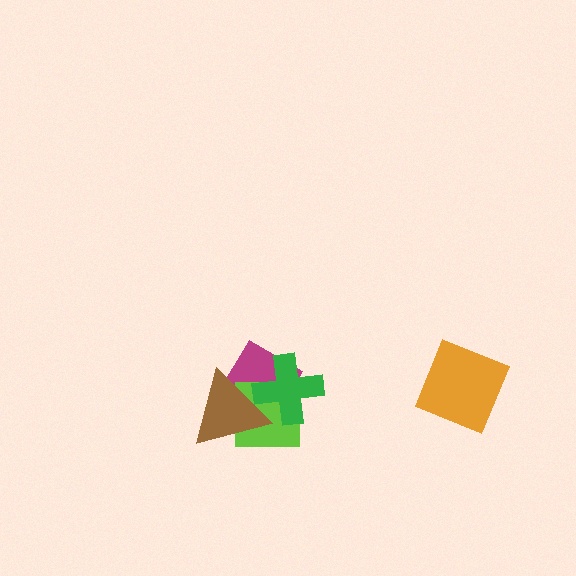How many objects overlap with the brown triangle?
3 objects overlap with the brown triangle.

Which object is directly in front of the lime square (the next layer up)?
The brown triangle is directly in front of the lime square.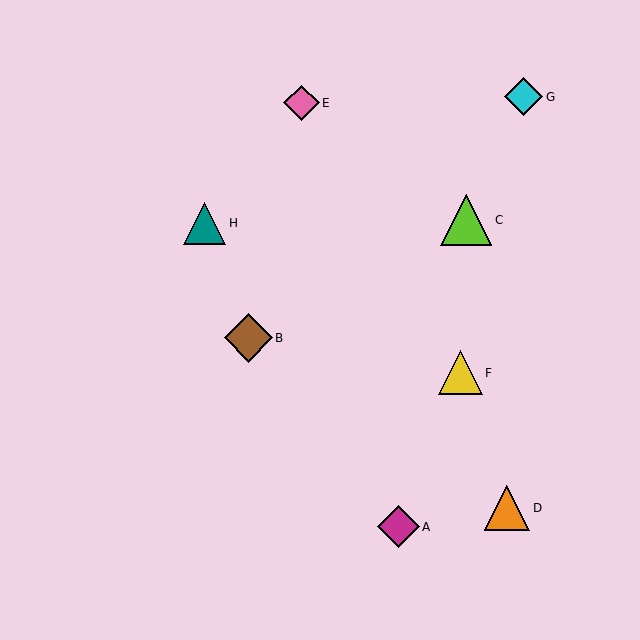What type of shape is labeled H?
Shape H is a teal triangle.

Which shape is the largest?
The lime triangle (labeled C) is the largest.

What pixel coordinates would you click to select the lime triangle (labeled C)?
Click at (466, 220) to select the lime triangle C.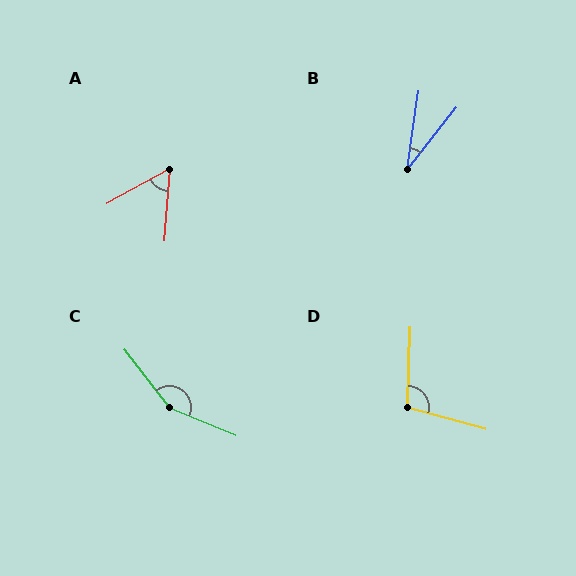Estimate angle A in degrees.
Approximately 57 degrees.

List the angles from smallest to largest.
B (30°), A (57°), D (103°), C (151°).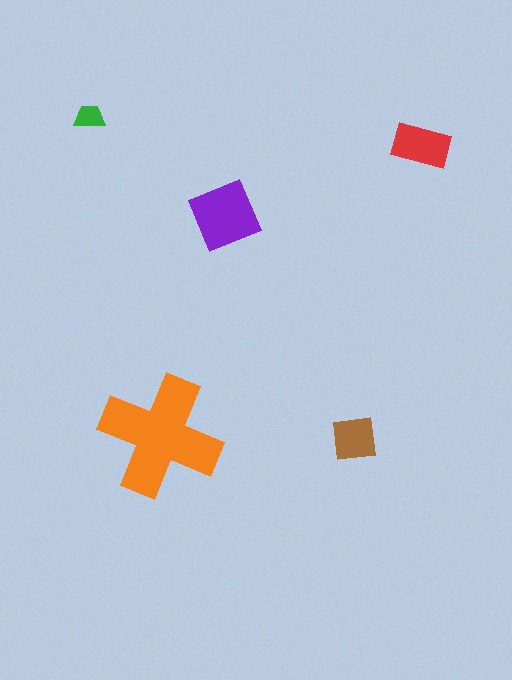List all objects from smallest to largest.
The green trapezoid, the brown square, the red rectangle, the purple diamond, the orange cross.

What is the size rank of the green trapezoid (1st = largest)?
5th.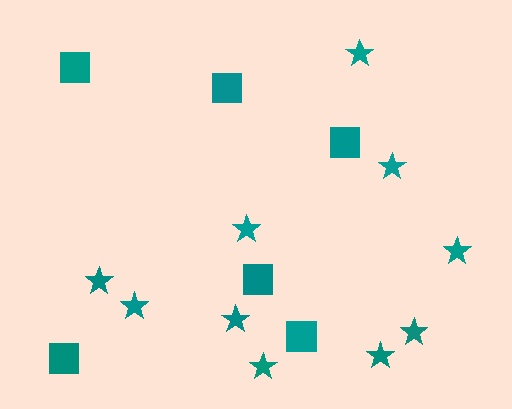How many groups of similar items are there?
There are 2 groups: one group of stars (10) and one group of squares (6).